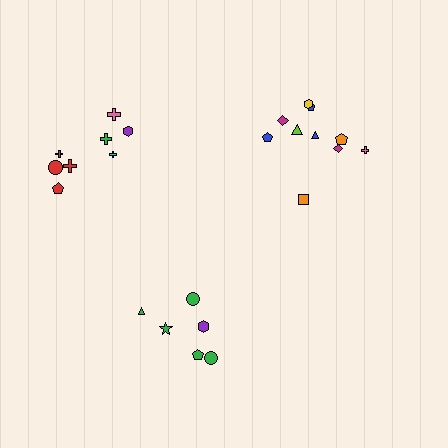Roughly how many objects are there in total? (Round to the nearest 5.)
Roughly 25 objects in total.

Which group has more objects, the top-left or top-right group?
The top-right group.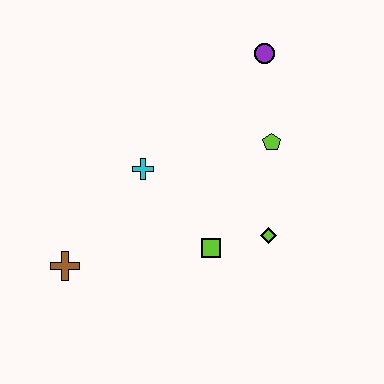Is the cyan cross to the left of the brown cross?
No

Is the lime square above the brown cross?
Yes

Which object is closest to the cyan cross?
The lime square is closest to the cyan cross.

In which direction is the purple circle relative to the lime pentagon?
The purple circle is above the lime pentagon.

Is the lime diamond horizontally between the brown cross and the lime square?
No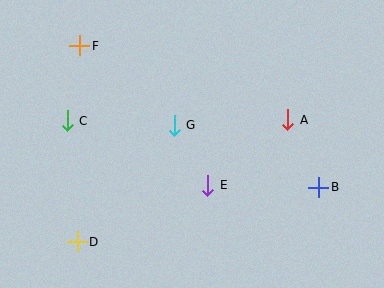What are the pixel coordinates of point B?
Point B is at (319, 187).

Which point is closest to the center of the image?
Point G at (174, 125) is closest to the center.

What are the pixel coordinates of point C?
Point C is at (67, 121).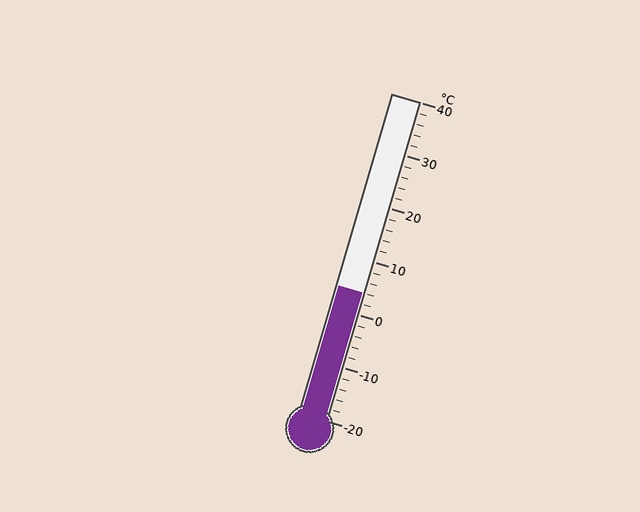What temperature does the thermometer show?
The thermometer shows approximately 4°C.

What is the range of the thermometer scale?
The thermometer scale ranges from -20°C to 40°C.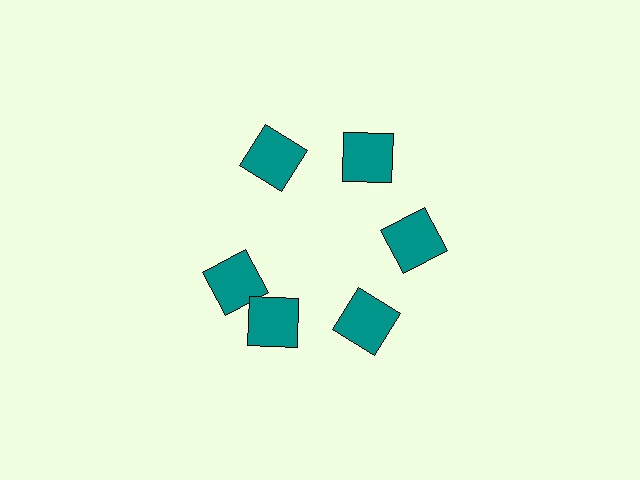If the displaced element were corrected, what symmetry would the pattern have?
It would have 6-fold rotational symmetry — the pattern would map onto itself every 60 degrees.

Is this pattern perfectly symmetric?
No. The 6 teal squares are arranged in a ring, but one element near the 9 o'clock position is rotated out of alignment along the ring, breaking the 6-fold rotational symmetry.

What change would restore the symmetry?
The symmetry would be restored by rotating it back into even spacing with its neighbors so that all 6 squares sit at equal angles and equal distance from the center.